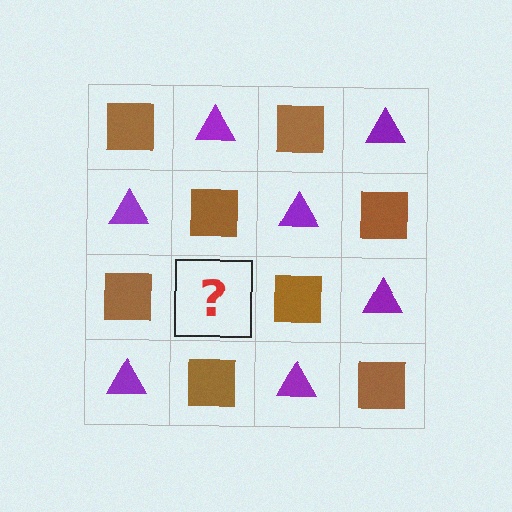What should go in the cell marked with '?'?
The missing cell should contain a purple triangle.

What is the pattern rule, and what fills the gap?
The rule is that it alternates brown square and purple triangle in a checkerboard pattern. The gap should be filled with a purple triangle.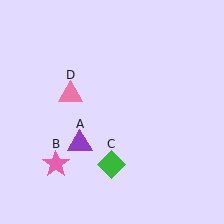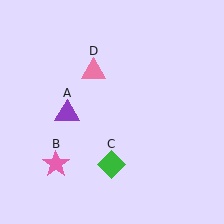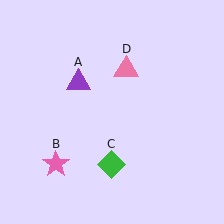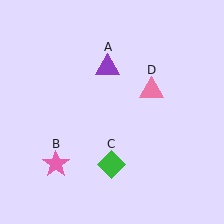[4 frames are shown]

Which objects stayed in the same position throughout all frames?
Pink star (object B) and green diamond (object C) remained stationary.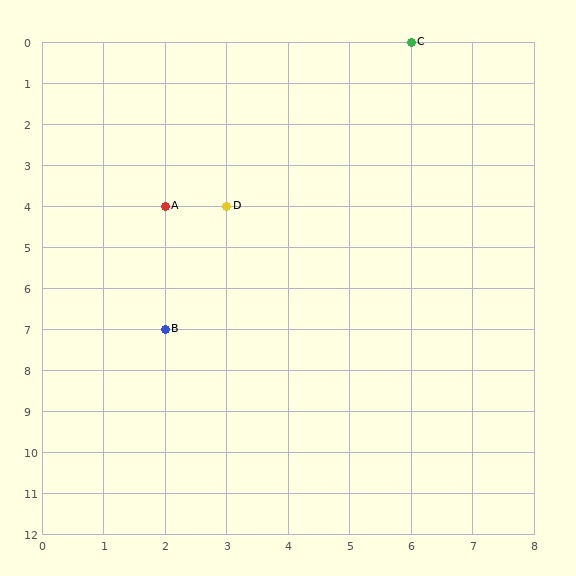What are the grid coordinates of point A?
Point A is at grid coordinates (2, 4).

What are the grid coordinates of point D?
Point D is at grid coordinates (3, 4).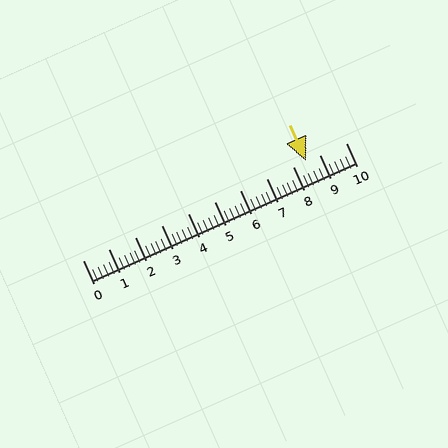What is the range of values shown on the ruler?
The ruler shows values from 0 to 10.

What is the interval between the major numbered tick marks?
The major tick marks are spaced 1 units apart.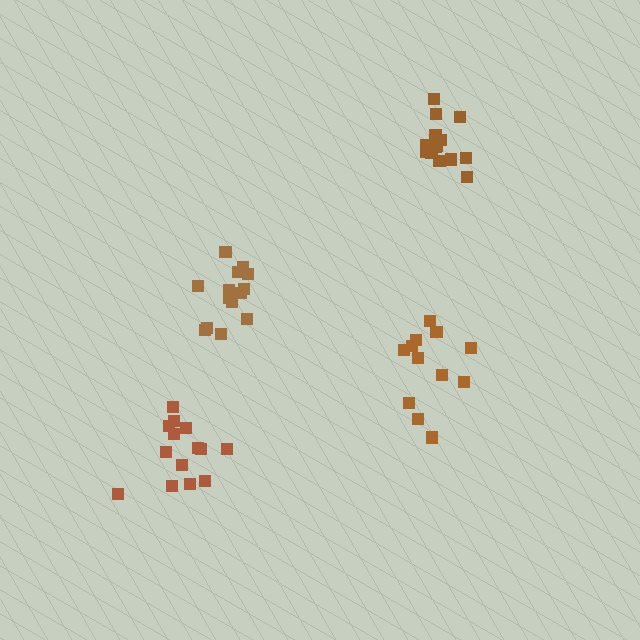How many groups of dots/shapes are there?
There are 4 groups.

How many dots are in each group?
Group 1: 12 dots, Group 2: 14 dots, Group 3: 14 dots, Group 4: 14 dots (54 total).